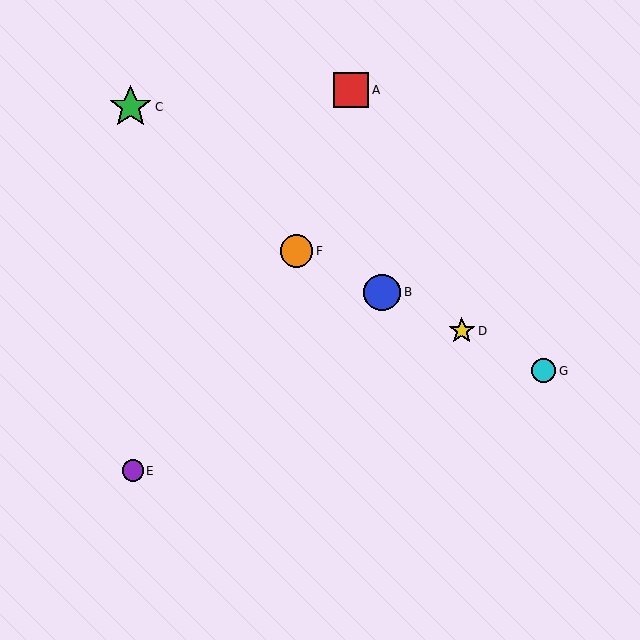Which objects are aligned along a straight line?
Objects B, D, F, G are aligned along a straight line.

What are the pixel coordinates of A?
Object A is at (351, 90).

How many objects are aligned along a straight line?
4 objects (B, D, F, G) are aligned along a straight line.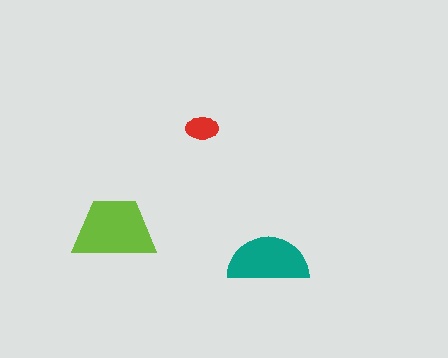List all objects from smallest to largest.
The red ellipse, the teal semicircle, the lime trapezoid.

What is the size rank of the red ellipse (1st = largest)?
3rd.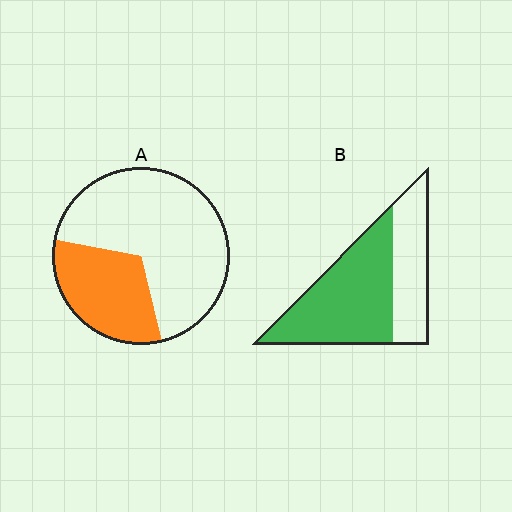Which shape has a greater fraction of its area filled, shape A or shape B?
Shape B.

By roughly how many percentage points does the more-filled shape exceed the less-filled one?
By roughly 30 percentage points (B over A).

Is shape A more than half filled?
No.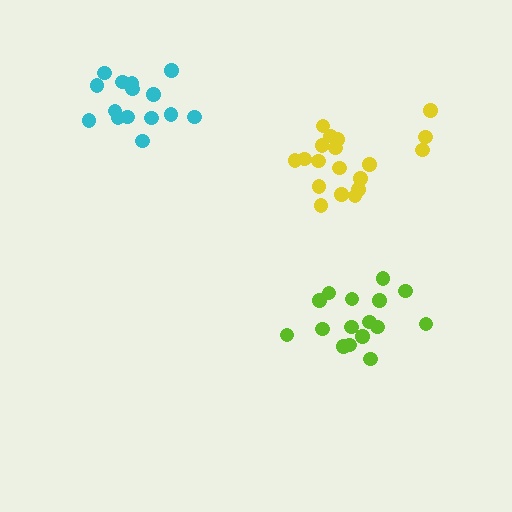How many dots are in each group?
Group 1: 16 dots, Group 2: 19 dots, Group 3: 15 dots (50 total).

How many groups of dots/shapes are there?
There are 3 groups.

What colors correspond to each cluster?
The clusters are colored: lime, yellow, cyan.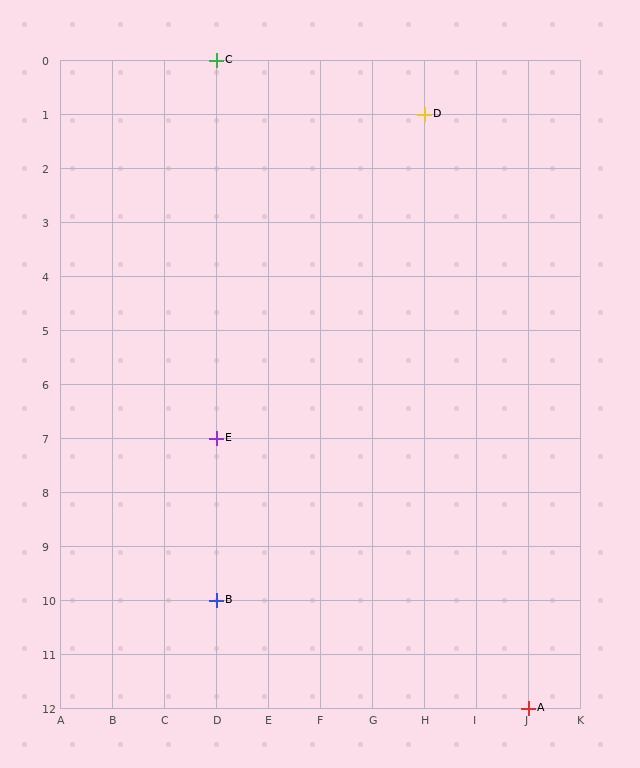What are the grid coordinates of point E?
Point E is at grid coordinates (D, 7).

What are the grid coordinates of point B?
Point B is at grid coordinates (D, 10).